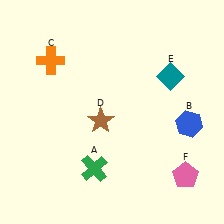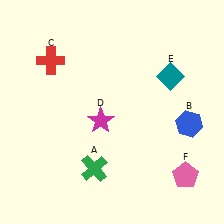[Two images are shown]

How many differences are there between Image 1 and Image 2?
There are 2 differences between the two images.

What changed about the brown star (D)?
In Image 1, D is brown. In Image 2, it changed to magenta.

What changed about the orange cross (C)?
In Image 1, C is orange. In Image 2, it changed to red.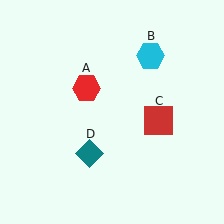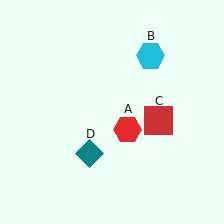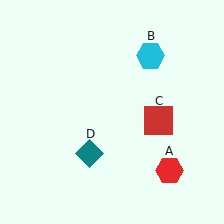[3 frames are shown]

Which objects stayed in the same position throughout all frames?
Cyan hexagon (object B) and red square (object C) and teal diamond (object D) remained stationary.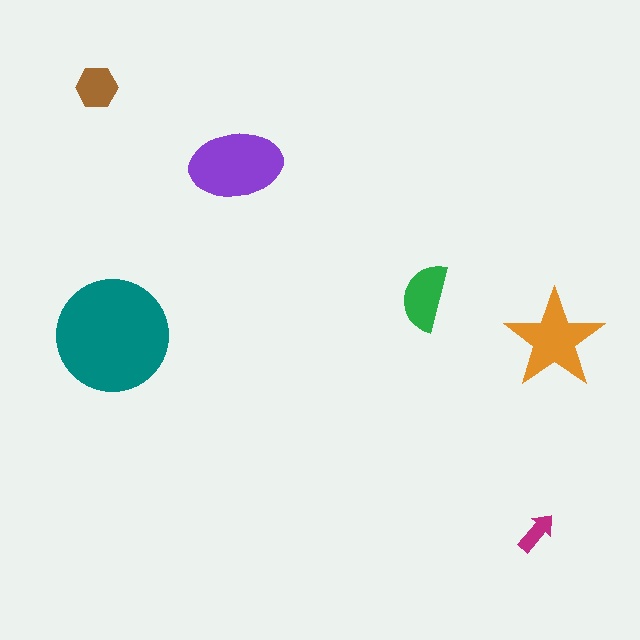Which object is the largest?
The teal circle.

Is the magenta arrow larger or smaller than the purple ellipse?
Smaller.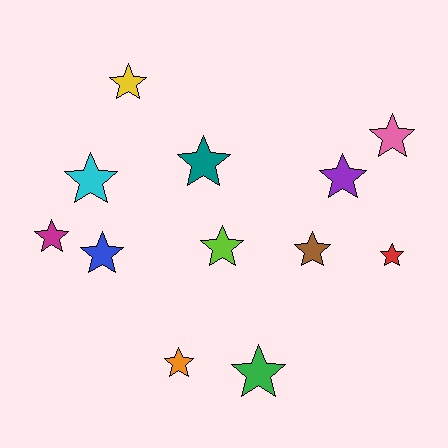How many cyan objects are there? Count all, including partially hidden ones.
There is 1 cyan object.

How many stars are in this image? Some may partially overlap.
There are 12 stars.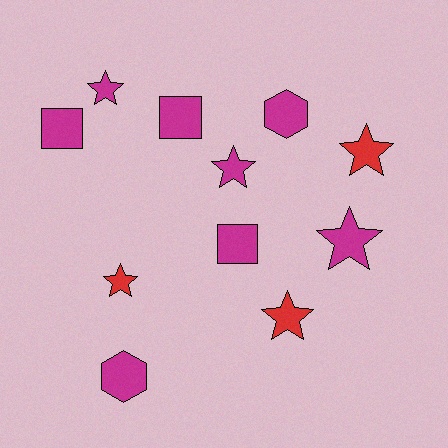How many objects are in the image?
There are 11 objects.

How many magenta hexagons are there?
There are 2 magenta hexagons.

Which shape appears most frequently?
Star, with 6 objects.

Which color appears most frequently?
Magenta, with 8 objects.